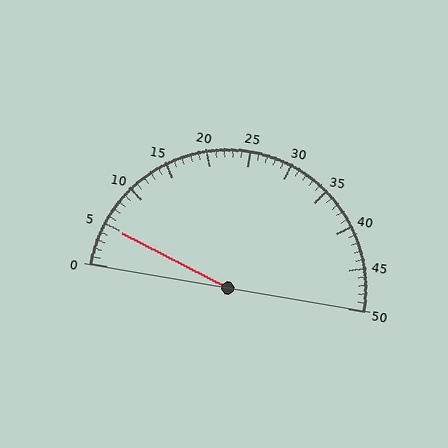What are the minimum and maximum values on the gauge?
The gauge ranges from 0 to 50.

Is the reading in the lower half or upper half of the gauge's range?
The reading is in the lower half of the range (0 to 50).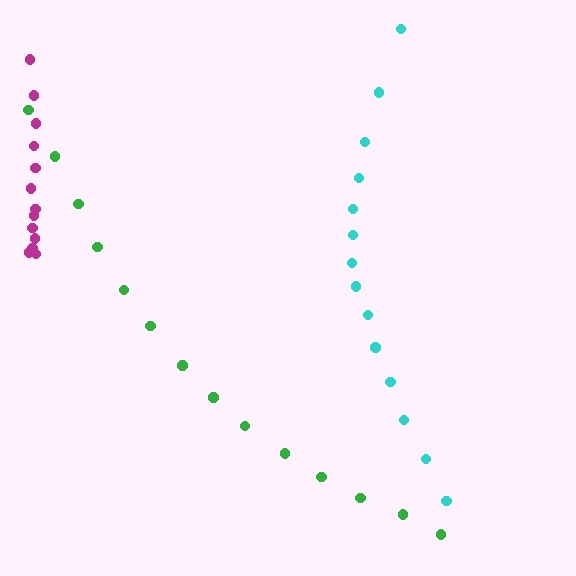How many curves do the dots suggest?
There are 3 distinct paths.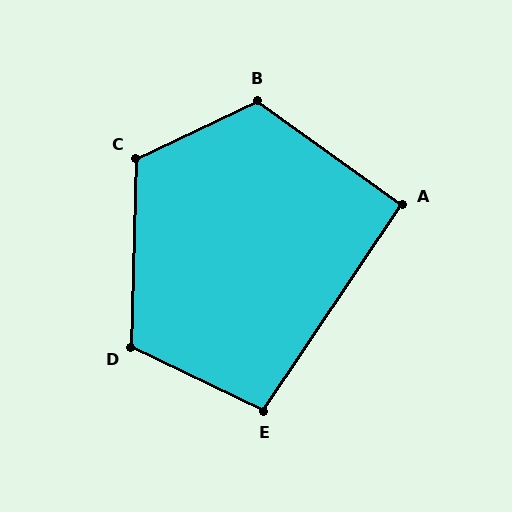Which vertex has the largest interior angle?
B, at approximately 119 degrees.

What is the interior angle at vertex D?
Approximately 114 degrees (obtuse).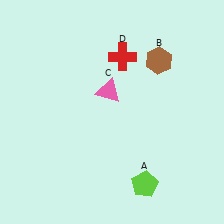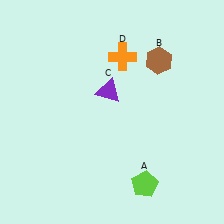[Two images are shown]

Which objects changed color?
C changed from pink to purple. D changed from red to orange.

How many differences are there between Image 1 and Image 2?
There are 2 differences between the two images.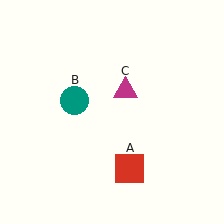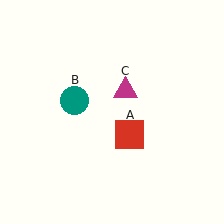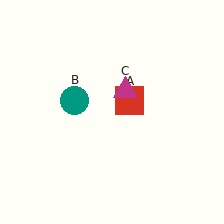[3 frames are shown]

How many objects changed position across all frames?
1 object changed position: red square (object A).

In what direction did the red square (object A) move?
The red square (object A) moved up.